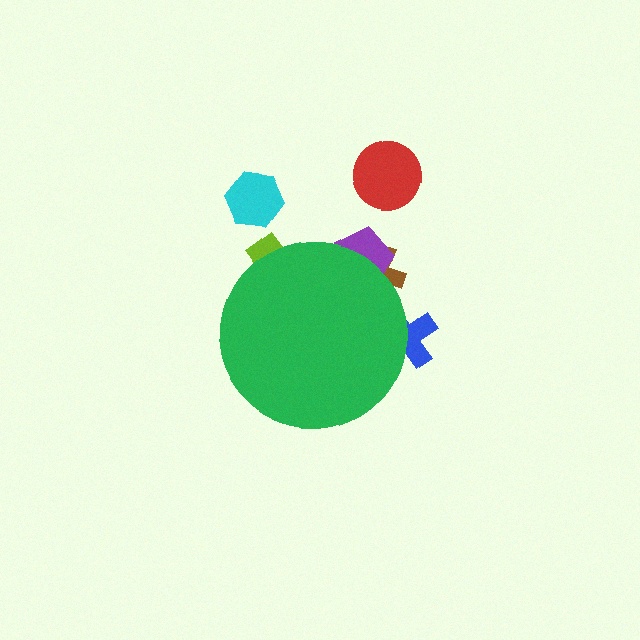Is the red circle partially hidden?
No, the red circle is fully visible.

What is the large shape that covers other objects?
A green circle.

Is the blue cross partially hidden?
Yes, the blue cross is partially hidden behind the green circle.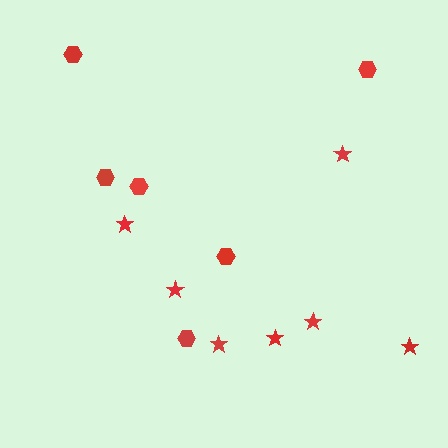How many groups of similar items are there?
There are 2 groups: one group of stars (7) and one group of hexagons (6).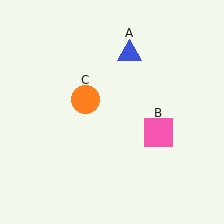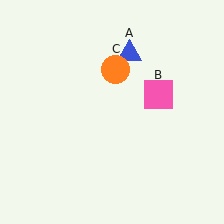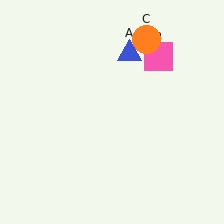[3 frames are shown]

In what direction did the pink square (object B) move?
The pink square (object B) moved up.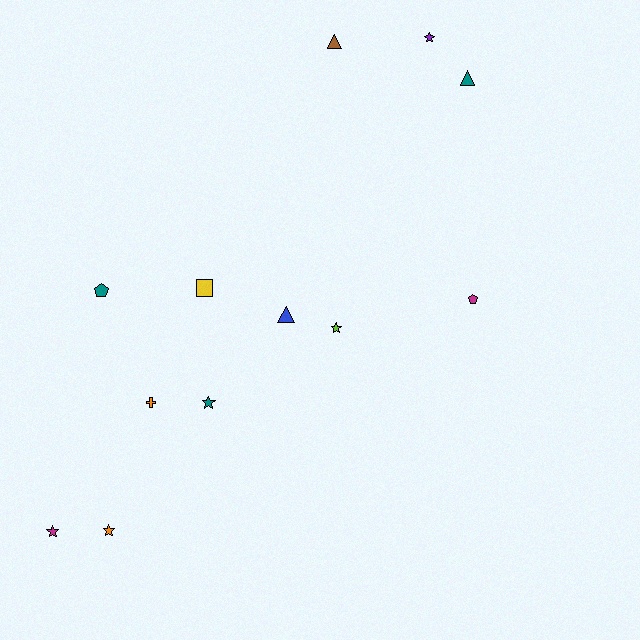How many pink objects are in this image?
There are no pink objects.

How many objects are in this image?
There are 12 objects.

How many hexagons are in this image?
There are no hexagons.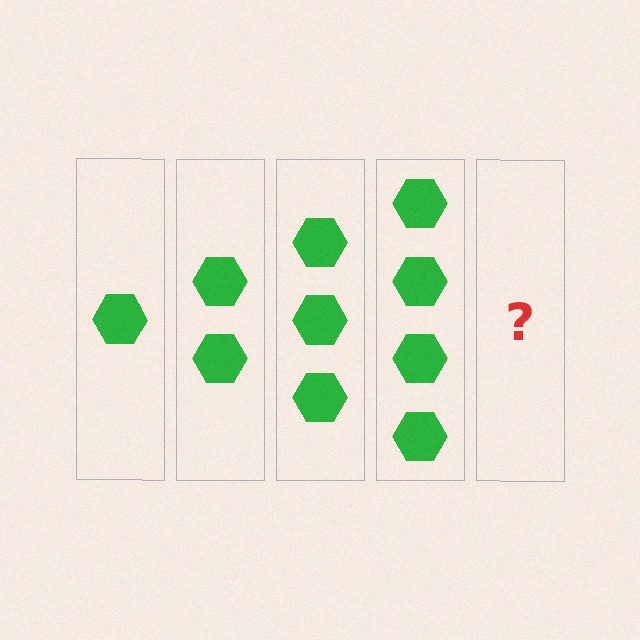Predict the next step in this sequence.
The next step is 5 hexagons.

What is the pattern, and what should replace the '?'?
The pattern is that each step adds one more hexagon. The '?' should be 5 hexagons.